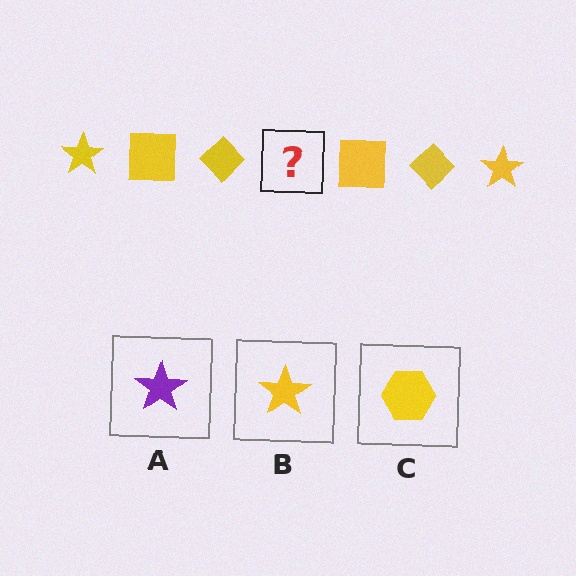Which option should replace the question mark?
Option B.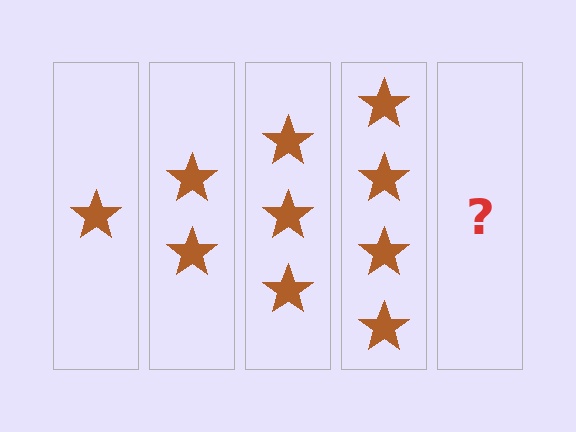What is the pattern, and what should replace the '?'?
The pattern is that each step adds one more star. The '?' should be 5 stars.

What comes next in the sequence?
The next element should be 5 stars.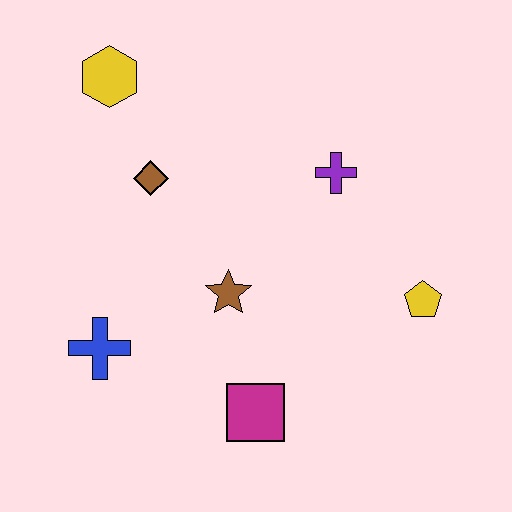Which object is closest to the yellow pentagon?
The purple cross is closest to the yellow pentagon.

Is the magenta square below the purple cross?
Yes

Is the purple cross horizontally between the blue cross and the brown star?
No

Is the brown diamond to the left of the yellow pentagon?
Yes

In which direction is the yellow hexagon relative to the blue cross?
The yellow hexagon is above the blue cross.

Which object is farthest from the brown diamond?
The yellow pentagon is farthest from the brown diamond.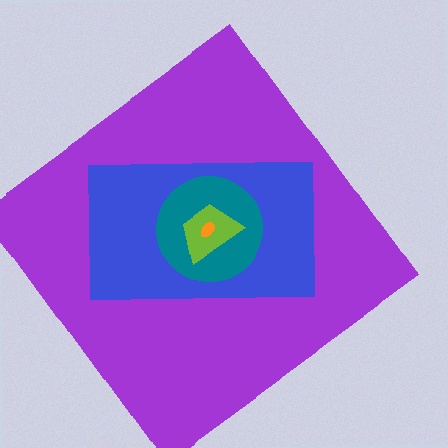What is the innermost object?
The orange ellipse.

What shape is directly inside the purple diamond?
The blue rectangle.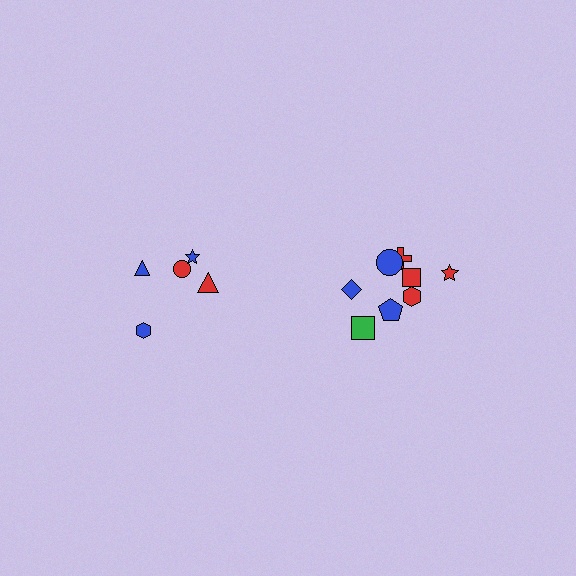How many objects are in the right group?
There are 8 objects.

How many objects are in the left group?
There are 5 objects.